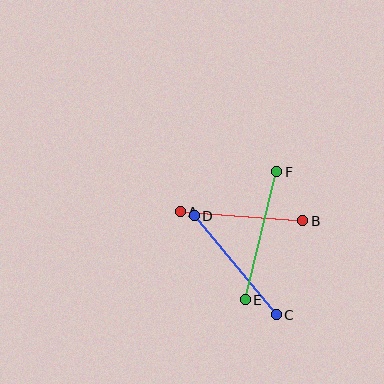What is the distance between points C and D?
The distance is approximately 129 pixels.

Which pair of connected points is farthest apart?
Points E and F are farthest apart.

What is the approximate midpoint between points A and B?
The midpoint is at approximately (242, 216) pixels.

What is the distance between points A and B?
The distance is approximately 123 pixels.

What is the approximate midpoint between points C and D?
The midpoint is at approximately (235, 265) pixels.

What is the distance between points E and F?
The distance is approximately 132 pixels.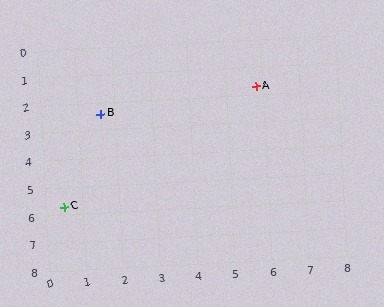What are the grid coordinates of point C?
Point C is at approximately (0.5, 5.7).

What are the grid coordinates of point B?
Point B is at approximately (1.6, 2.4).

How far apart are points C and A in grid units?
Points C and A are about 6.6 grid units apart.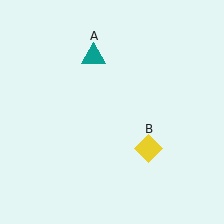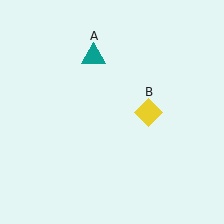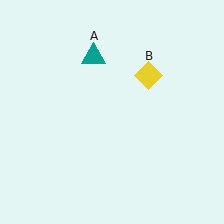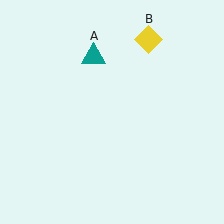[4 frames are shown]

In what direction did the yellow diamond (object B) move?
The yellow diamond (object B) moved up.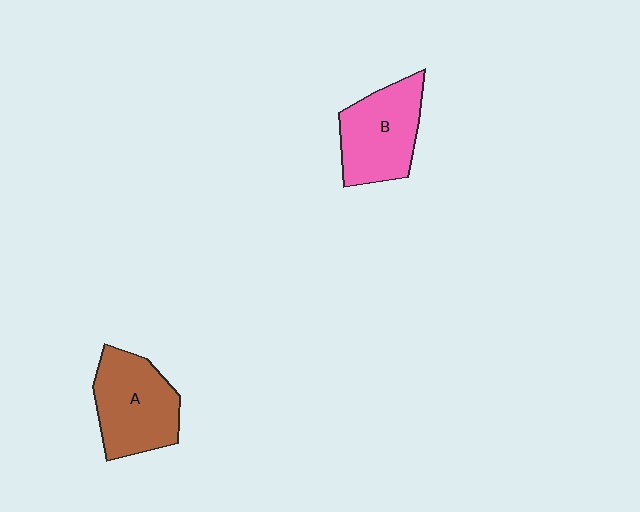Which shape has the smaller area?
Shape B (pink).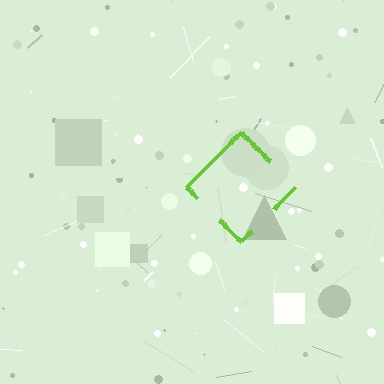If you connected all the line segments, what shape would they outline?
They would outline a diamond.